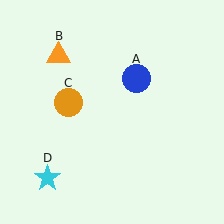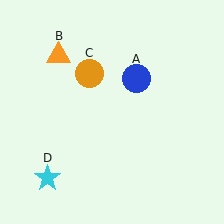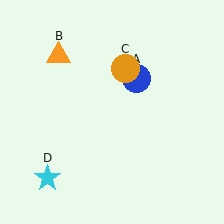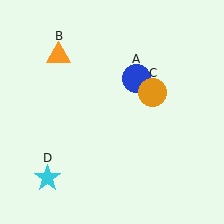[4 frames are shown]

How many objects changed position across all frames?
1 object changed position: orange circle (object C).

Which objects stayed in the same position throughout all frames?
Blue circle (object A) and orange triangle (object B) and cyan star (object D) remained stationary.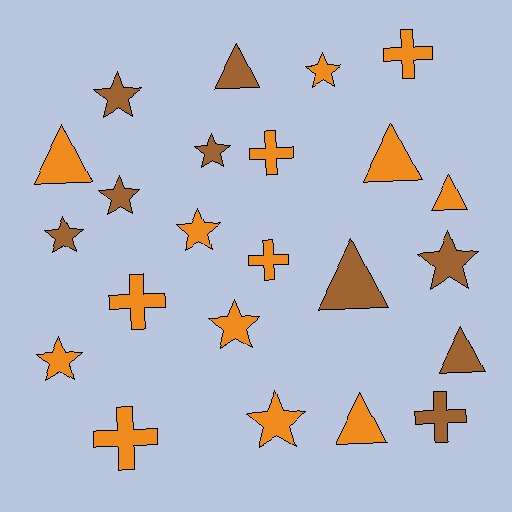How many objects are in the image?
There are 23 objects.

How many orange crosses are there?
There are 5 orange crosses.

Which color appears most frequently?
Orange, with 14 objects.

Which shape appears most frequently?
Star, with 10 objects.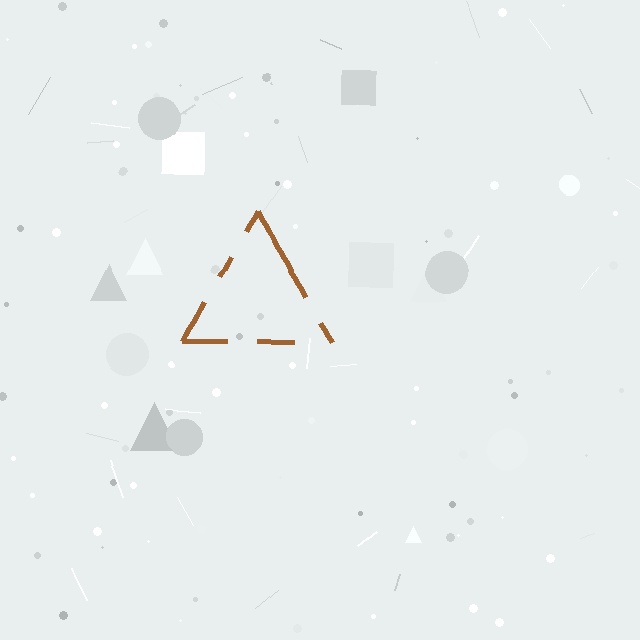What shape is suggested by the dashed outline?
The dashed outline suggests a triangle.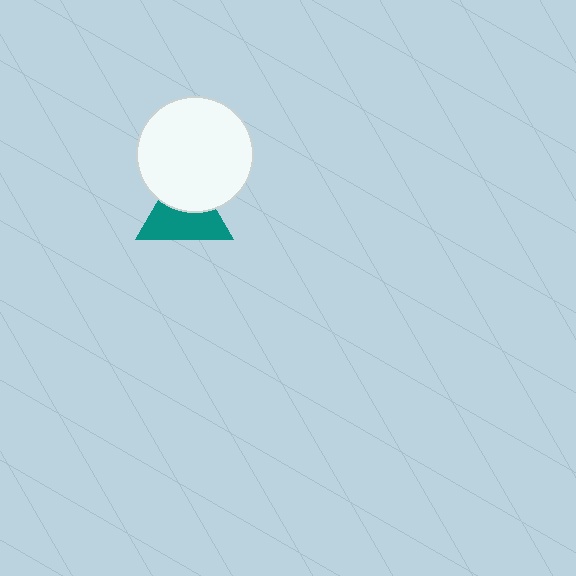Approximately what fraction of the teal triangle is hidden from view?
Roughly 42% of the teal triangle is hidden behind the white circle.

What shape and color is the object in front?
The object in front is a white circle.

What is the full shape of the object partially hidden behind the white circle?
The partially hidden object is a teal triangle.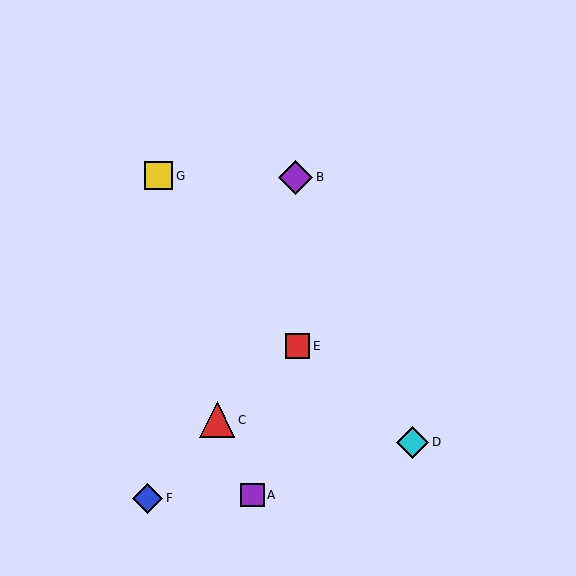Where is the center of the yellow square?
The center of the yellow square is at (158, 176).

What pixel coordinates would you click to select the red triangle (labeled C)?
Click at (217, 420) to select the red triangle C.